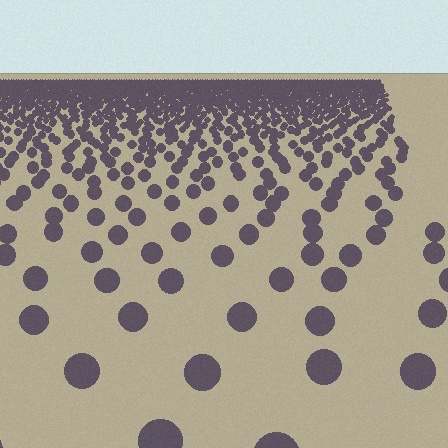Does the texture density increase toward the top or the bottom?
Density increases toward the top.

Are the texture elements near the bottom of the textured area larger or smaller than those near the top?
Larger. Near the bottom, elements are closer to the viewer and appear at a bigger on-screen size.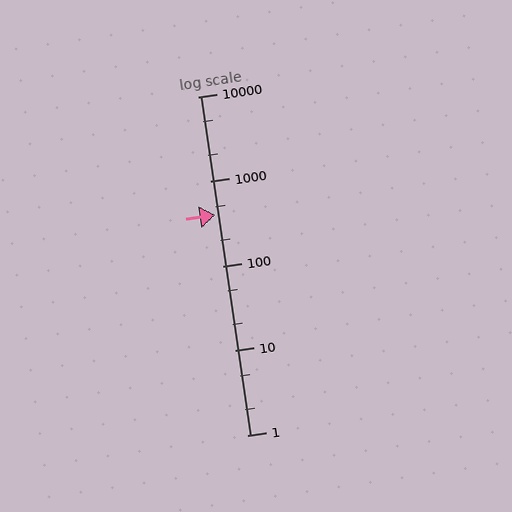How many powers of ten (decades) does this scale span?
The scale spans 4 decades, from 1 to 10000.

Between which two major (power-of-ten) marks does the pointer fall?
The pointer is between 100 and 1000.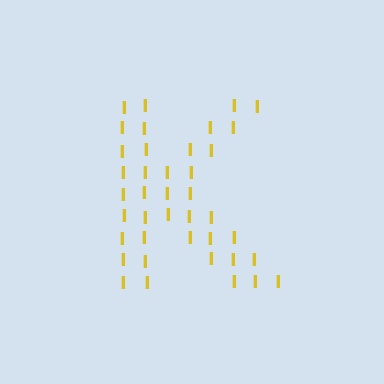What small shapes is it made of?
It is made of small letter I's.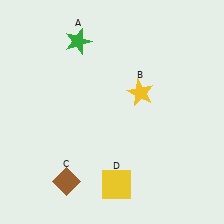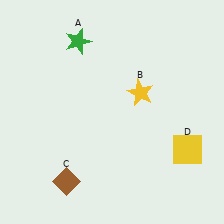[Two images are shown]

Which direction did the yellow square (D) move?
The yellow square (D) moved right.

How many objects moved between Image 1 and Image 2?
1 object moved between the two images.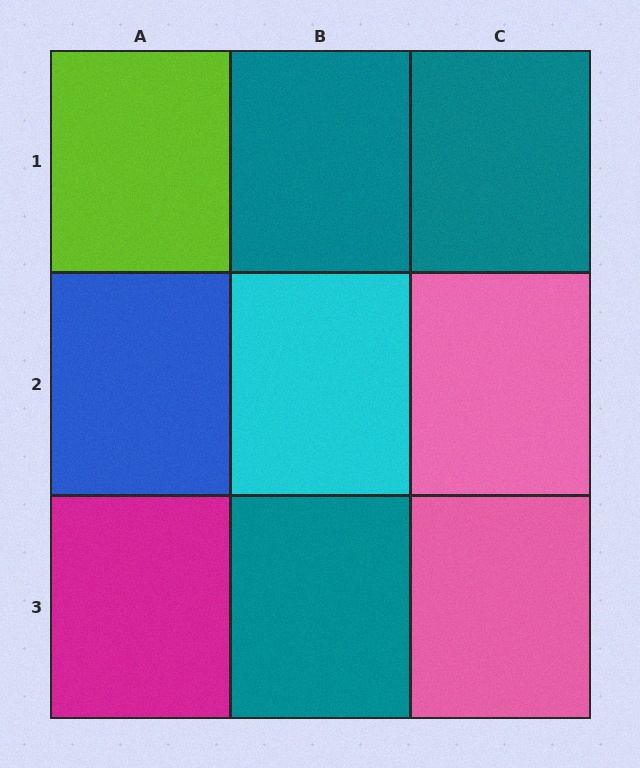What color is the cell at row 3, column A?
Magenta.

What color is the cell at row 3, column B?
Teal.